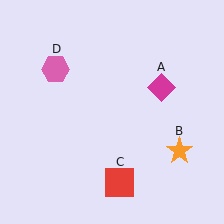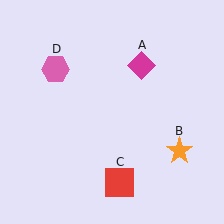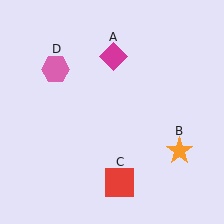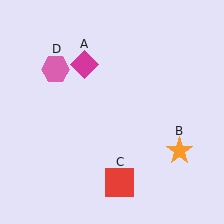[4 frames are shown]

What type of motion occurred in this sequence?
The magenta diamond (object A) rotated counterclockwise around the center of the scene.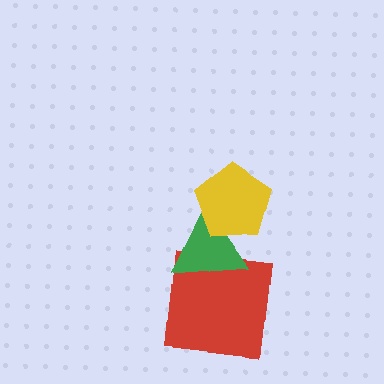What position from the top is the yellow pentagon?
The yellow pentagon is 1st from the top.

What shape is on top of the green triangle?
The yellow pentagon is on top of the green triangle.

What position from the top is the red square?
The red square is 3rd from the top.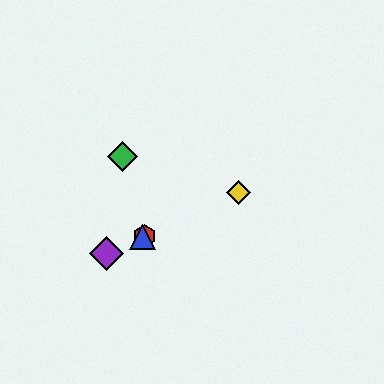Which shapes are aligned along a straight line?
The red hexagon, the blue triangle, the yellow diamond, the purple diamond are aligned along a straight line.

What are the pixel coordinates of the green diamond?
The green diamond is at (123, 157).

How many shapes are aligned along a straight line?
4 shapes (the red hexagon, the blue triangle, the yellow diamond, the purple diamond) are aligned along a straight line.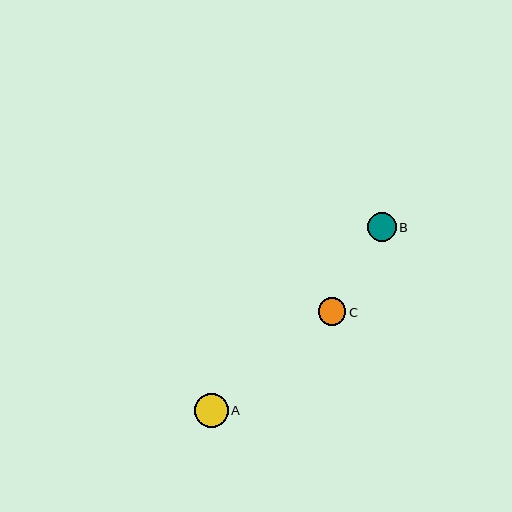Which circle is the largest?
Circle A is the largest with a size of approximately 34 pixels.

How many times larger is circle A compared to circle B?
Circle A is approximately 1.2 times the size of circle B.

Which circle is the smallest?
Circle C is the smallest with a size of approximately 28 pixels.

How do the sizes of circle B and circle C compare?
Circle B and circle C are approximately the same size.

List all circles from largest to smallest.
From largest to smallest: A, B, C.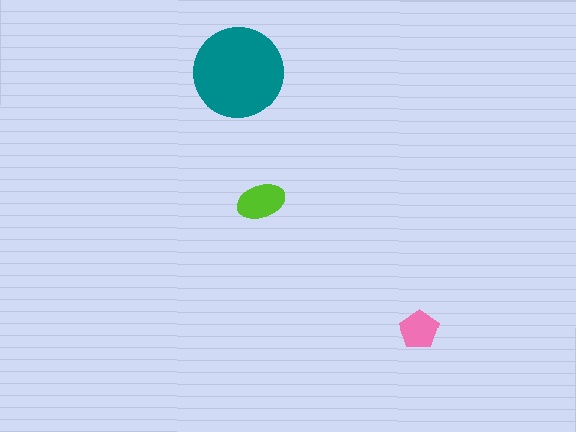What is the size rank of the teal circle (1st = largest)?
1st.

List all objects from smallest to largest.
The pink pentagon, the lime ellipse, the teal circle.